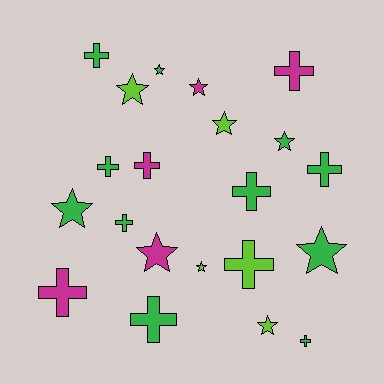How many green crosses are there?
There are 7 green crosses.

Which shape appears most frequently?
Cross, with 11 objects.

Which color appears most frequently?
Green, with 11 objects.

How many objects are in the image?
There are 21 objects.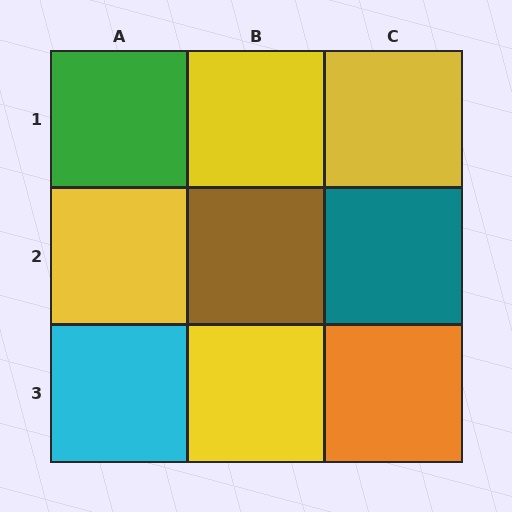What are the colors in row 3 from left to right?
Cyan, yellow, orange.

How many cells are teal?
1 cell is teal.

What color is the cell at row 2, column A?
Yellow.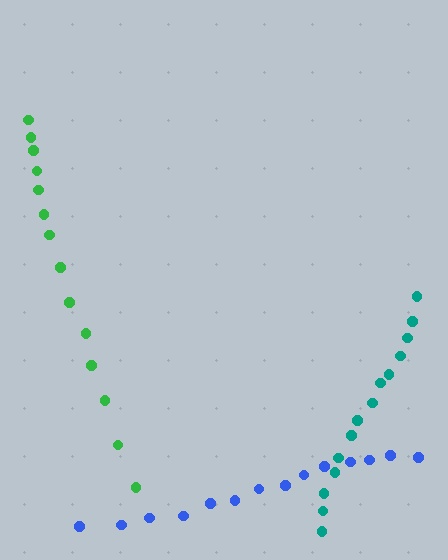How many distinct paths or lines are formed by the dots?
There are 3 distinct paths.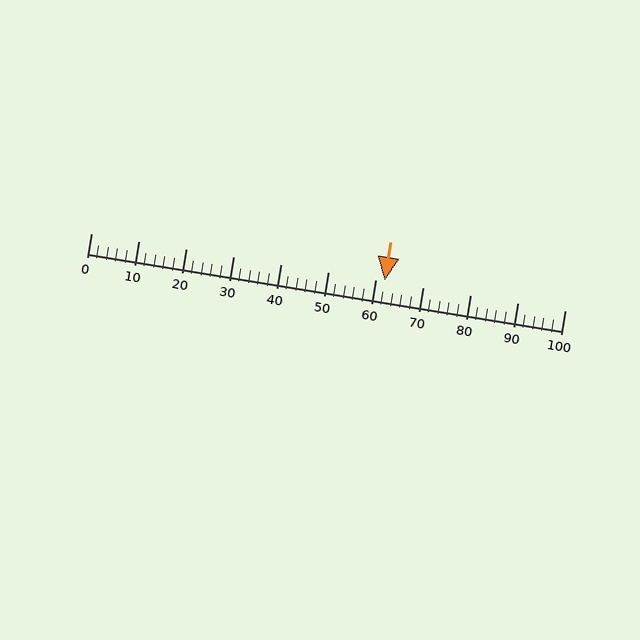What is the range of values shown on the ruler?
The ruler shows values from 0 to 100.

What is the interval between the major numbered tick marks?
The major tick marks are spaced 10 units apart.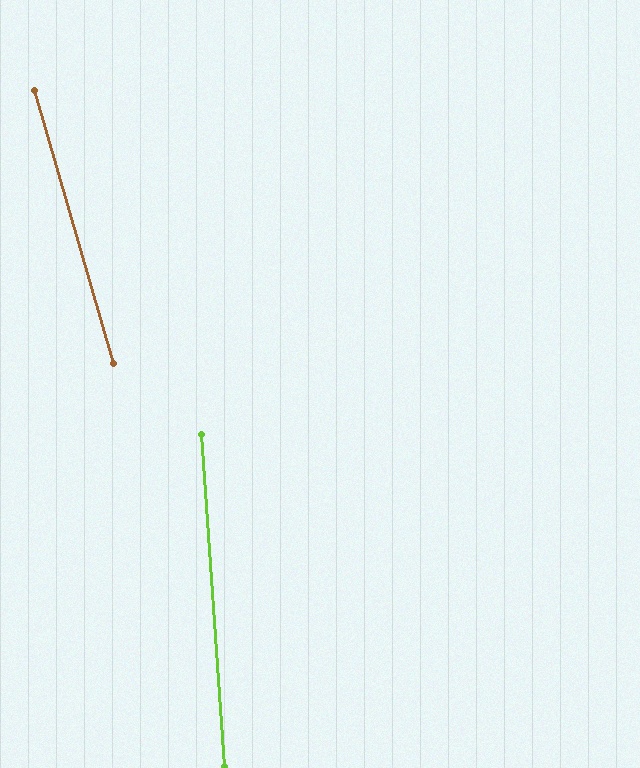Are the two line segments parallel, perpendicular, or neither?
Neither parallel nor perpendicular — they differ by about 12°.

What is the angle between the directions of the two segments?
Approximately 12 degrees.